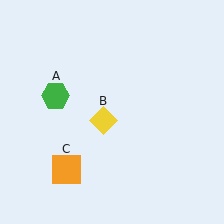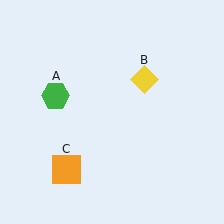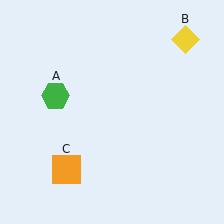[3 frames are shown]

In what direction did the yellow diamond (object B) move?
The yellow diamond (object B) moved up and to the right.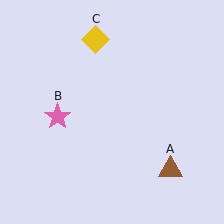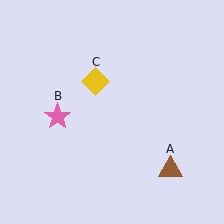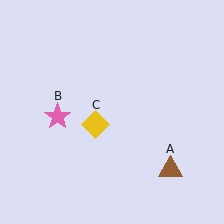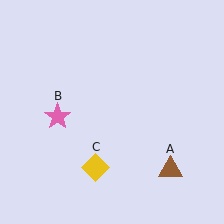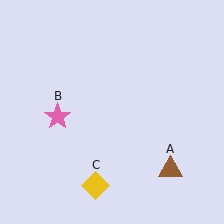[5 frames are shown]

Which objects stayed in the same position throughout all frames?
Brown triangle (object A) and pink star (object B) remained stationary.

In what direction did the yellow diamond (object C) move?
The yellow diamond (object C) moved down.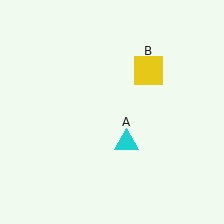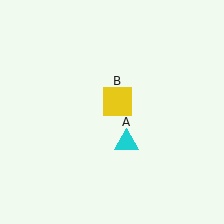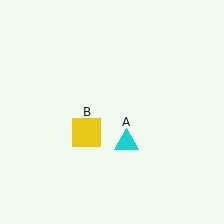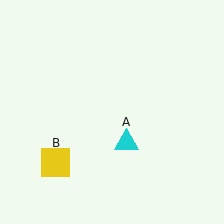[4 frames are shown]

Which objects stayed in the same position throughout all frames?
Cyan triangle (object A) remained stationary.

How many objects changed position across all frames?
1 object changed position: yellow square (object B).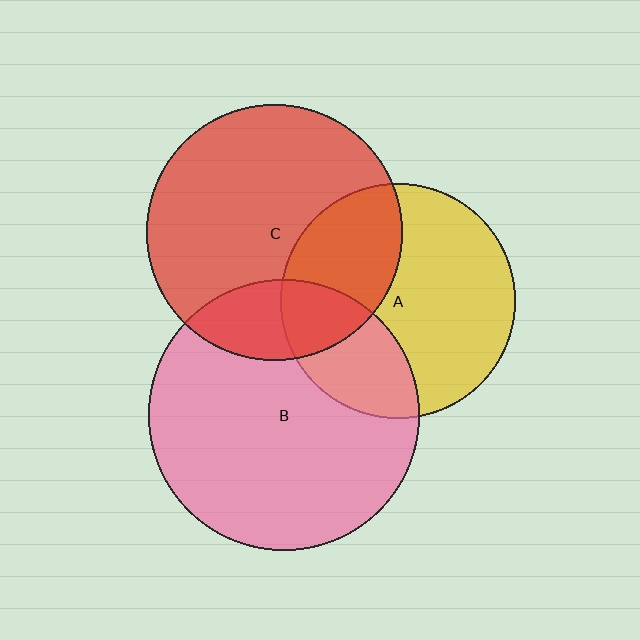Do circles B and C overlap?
Yes.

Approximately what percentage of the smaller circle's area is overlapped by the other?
Approximately 20%.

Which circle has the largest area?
Circle B (pink).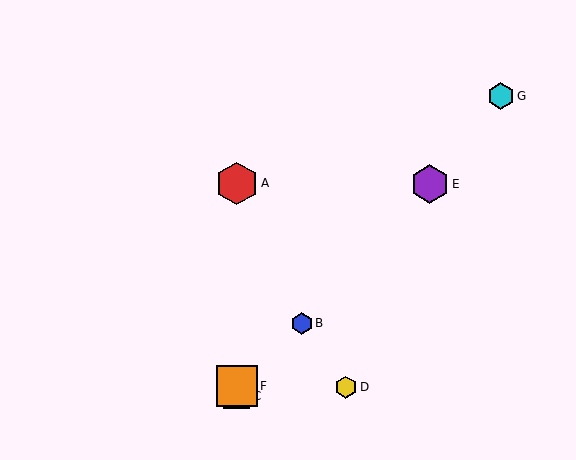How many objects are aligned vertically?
3 objects (A, C, F) are aligned vertically.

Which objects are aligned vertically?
Objects A, C, F are aligned vertically.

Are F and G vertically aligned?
No, F is at x≈237 and G is at x≈501.